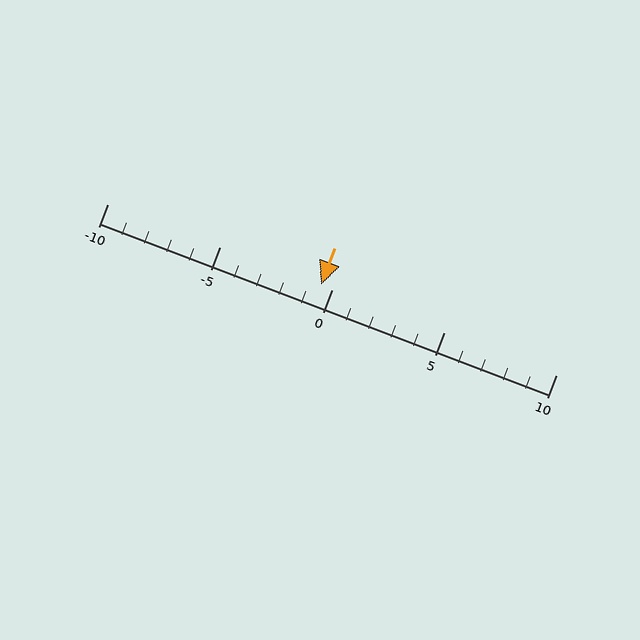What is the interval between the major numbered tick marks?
The major tick marks are spaced 5 units apart.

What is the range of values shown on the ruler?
The ruler shows values from -10 to 10.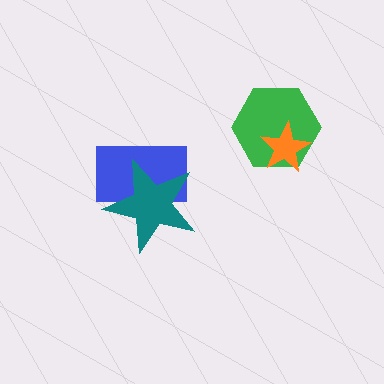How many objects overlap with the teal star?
1 object overlaps with the teal star.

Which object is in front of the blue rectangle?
The teal star is in front of the blue rectangle.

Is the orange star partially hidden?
No, no other shape covers it.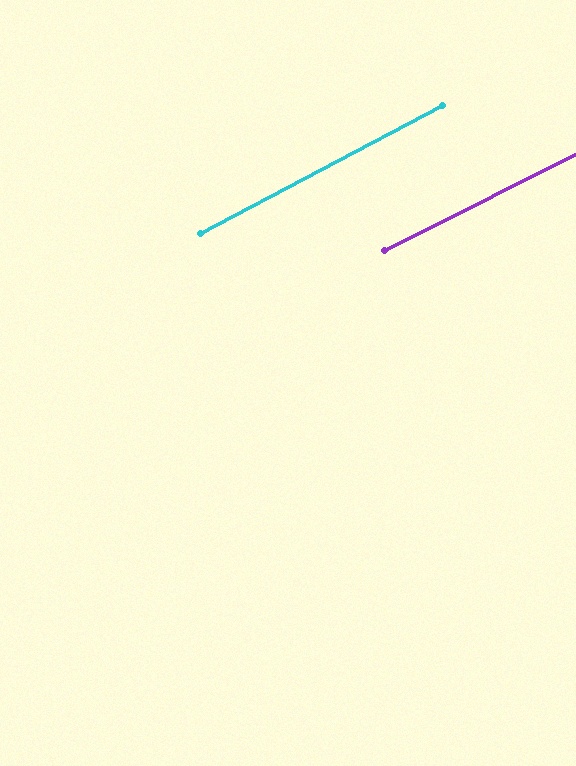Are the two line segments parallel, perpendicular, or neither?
Parallel — their directions differ by only 1.3°.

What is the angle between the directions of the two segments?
Approximately 1 degree.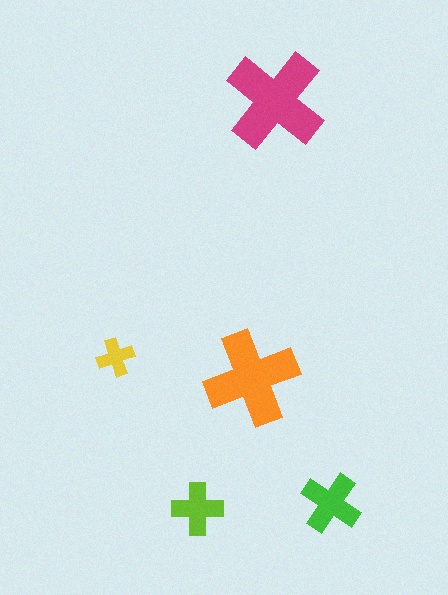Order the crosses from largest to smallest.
the magenta one, the orange one, the green one, the lime one, the yellow one.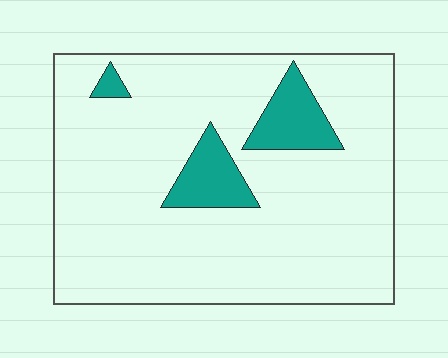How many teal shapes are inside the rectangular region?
3.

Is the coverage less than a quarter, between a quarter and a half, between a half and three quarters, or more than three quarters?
Less than a quarter.